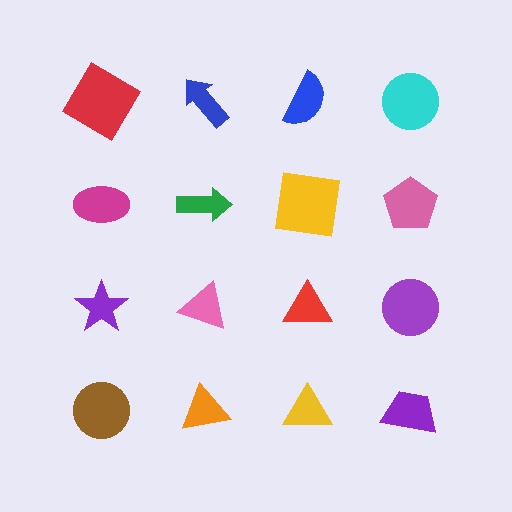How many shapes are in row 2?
4 shapes.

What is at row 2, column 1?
A magenta ellipse.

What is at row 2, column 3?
A yellow square.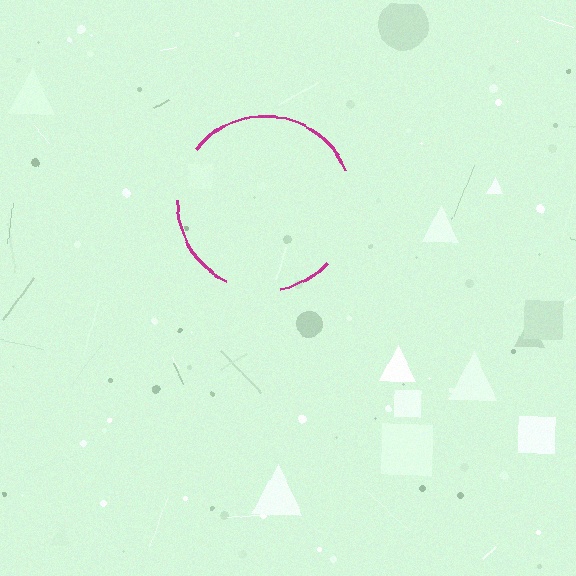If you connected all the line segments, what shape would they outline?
They would outline a circle.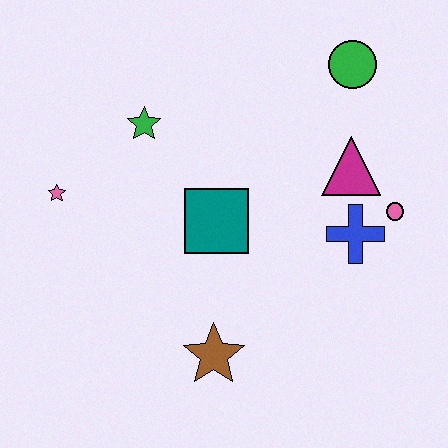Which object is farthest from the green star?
The pink circle is farthest from the green star.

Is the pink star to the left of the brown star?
Yes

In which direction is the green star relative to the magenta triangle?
The green star is to the left of the magenta triangle.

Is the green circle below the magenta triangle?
No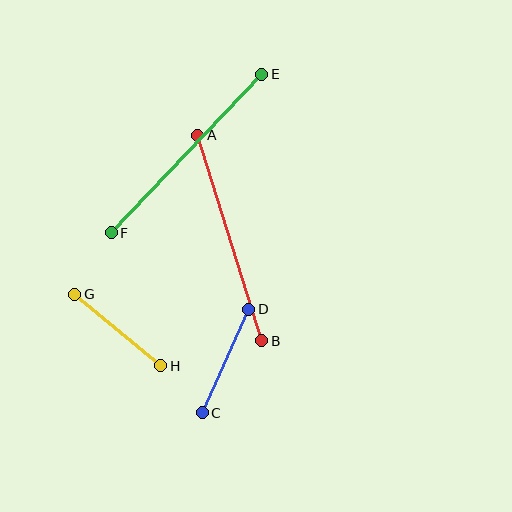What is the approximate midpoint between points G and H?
The midpoint is at approximately (118, 330) pixels.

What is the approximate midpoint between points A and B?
The midpoint is at approximately (230, 238) pixels.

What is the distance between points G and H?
The distance is approximately 112 pixels.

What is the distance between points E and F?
The distance is approximately 219 pixels.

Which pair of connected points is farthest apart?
Points E and F are farthest apart.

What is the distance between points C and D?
The distance is approximately 113 pixels.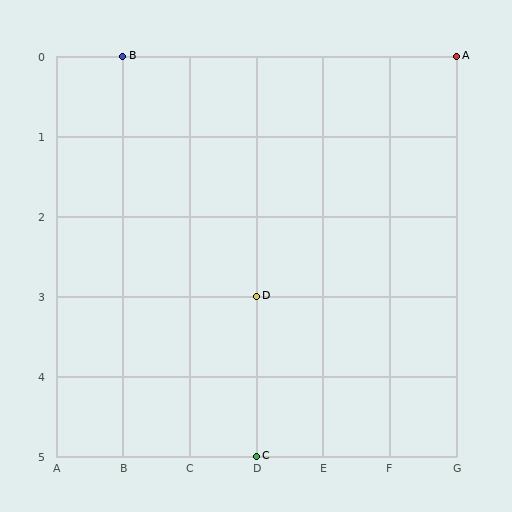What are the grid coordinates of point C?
Point C is at grid coordinates (D, 5).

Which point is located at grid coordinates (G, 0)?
Point A is at (G, 0).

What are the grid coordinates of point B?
Point B is at grid coordinates (B, 0).